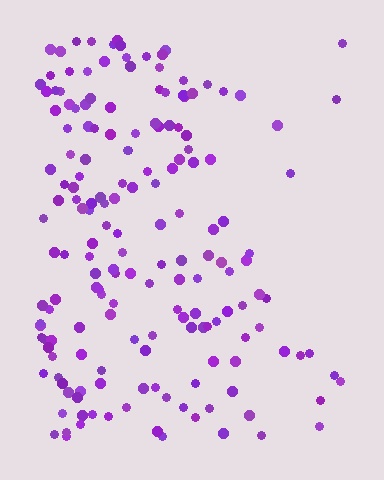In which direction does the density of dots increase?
From right to left, with the left side densest.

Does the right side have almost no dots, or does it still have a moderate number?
Still a moderate number, just noticeably fewer than the left.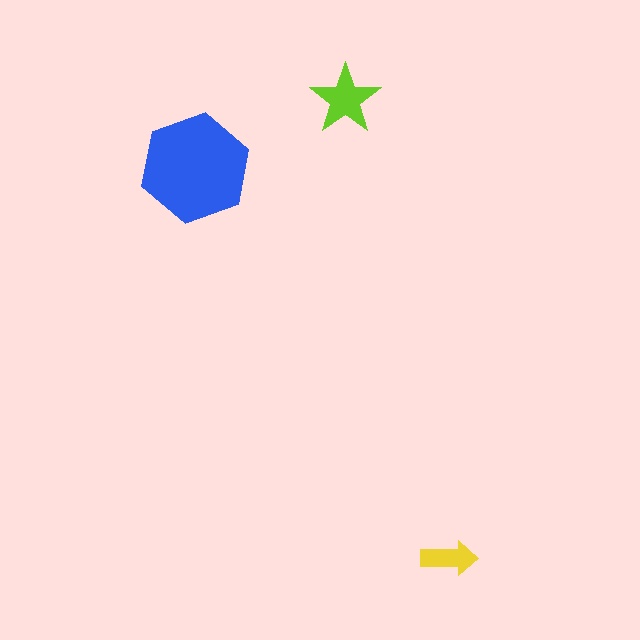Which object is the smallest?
The yellow arrow.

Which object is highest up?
The lime star is topmost.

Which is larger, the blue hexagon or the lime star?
The blue hexagon.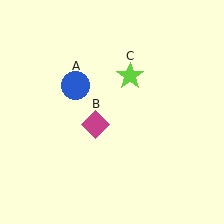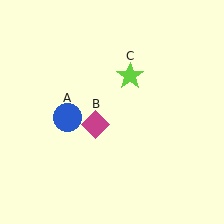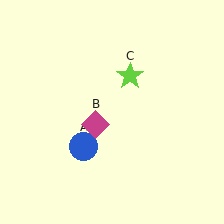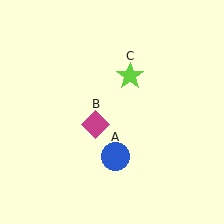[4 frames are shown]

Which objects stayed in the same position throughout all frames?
Magenta diamond (object B) and lime star (object C) remained stationary.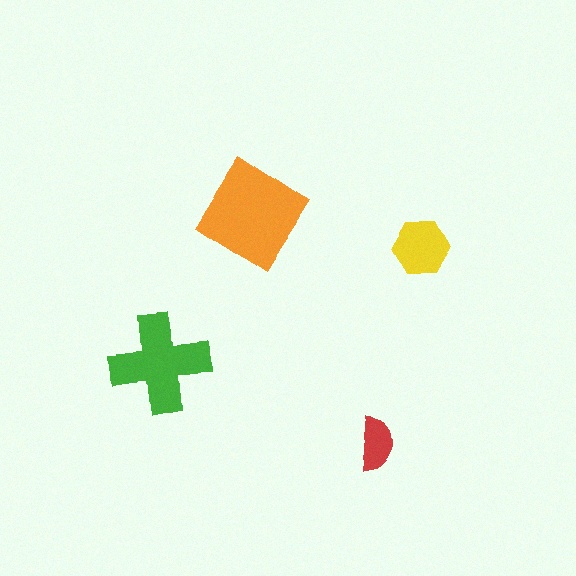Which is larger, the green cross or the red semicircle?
The green cross.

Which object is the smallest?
The red semicircle.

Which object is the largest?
The orange diamond.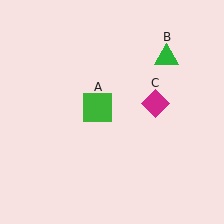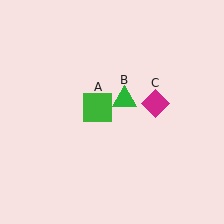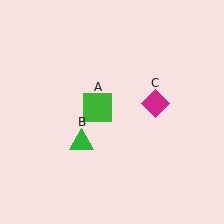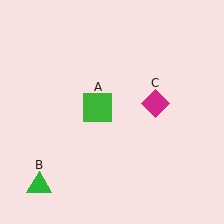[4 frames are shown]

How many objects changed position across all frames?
1 object changed position: green triangle (object B).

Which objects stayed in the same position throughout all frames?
Green square (object A) and magenta diamond (object C) remained stationary.